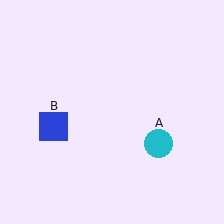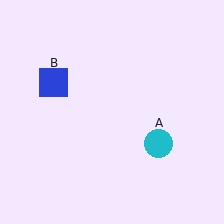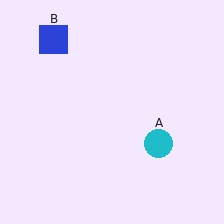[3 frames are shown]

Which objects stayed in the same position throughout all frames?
Cyan circle (object A) remained stationary.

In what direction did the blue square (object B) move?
The blue square (object B) moved up.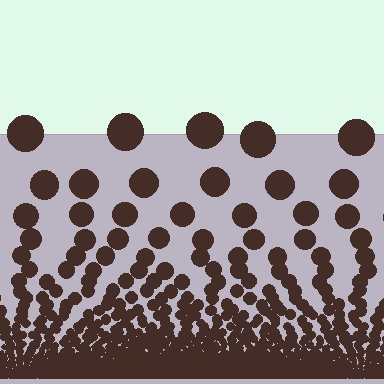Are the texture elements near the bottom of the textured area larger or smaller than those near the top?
Smaller. The gradient is inverted — elements near the bottom are smaller and denser.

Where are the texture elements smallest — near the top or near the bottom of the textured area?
Near the bottom.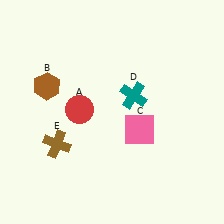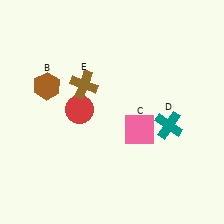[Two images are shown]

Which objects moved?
The objects that moved are: the teal cross (D), the brown cross (E).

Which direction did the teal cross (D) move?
The teal cross (D) moved right.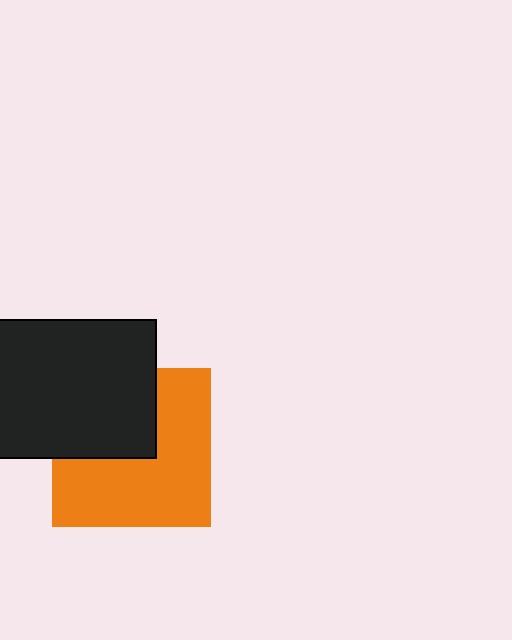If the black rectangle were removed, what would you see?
You would see the complete orange square.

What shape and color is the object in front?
The object in front is a black rectangle.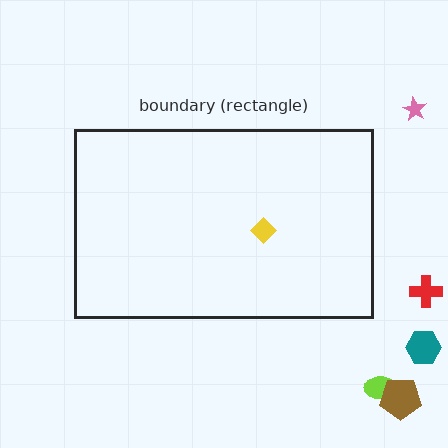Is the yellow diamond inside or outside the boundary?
Inside.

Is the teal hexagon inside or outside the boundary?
Outside.